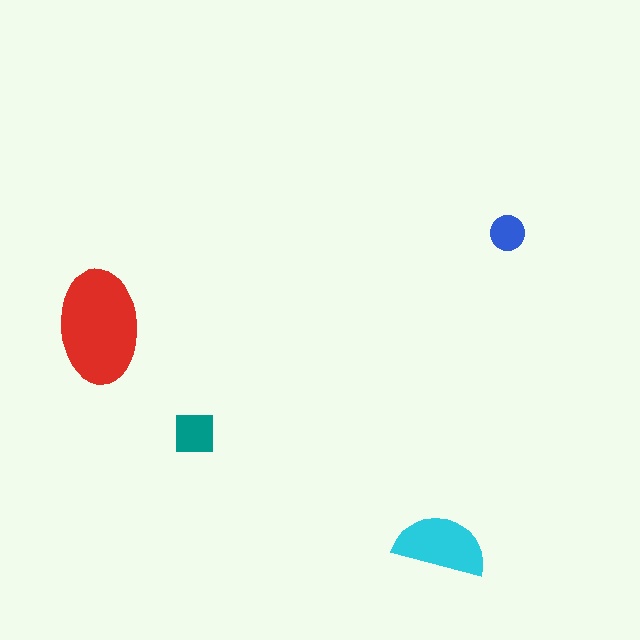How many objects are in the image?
There are 4 objects in the image.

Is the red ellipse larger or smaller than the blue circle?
Larger.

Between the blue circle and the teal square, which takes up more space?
The teal square.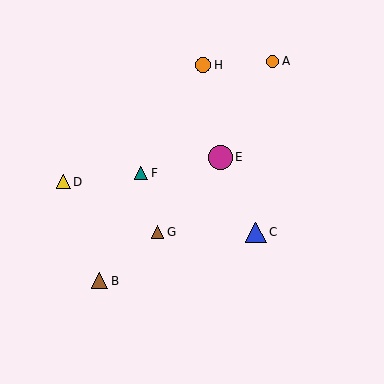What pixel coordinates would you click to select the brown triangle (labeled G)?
Click at (157, 232) to select the brown triangle G.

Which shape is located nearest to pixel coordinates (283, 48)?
The orange circle (labeled A) at (273, 61) is nearest to that location.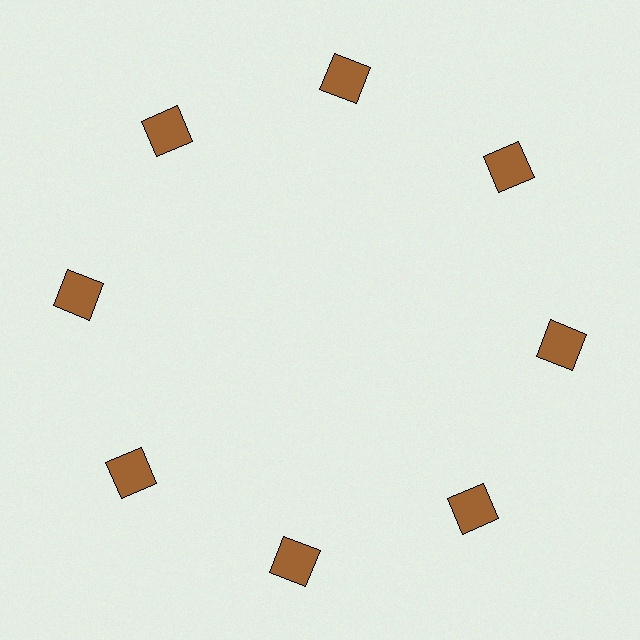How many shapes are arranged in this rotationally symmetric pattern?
There are 8 shapes, arranged in 8 groups of 1.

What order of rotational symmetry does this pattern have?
This pattern has 8-fold rotational symmetry.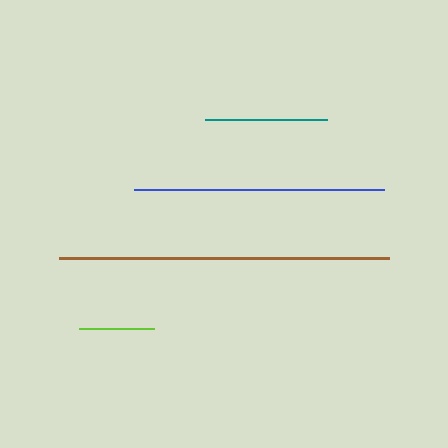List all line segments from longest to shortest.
From longest to shortest: brown, blue, teal, lime.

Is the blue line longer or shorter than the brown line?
The brown line is longer than the blue line.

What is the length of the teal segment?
The teal segment is approximately 122 pixels long.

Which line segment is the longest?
The brown line is the longest at approximately 330 pixels.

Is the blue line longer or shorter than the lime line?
The blue line is longer than the lime line.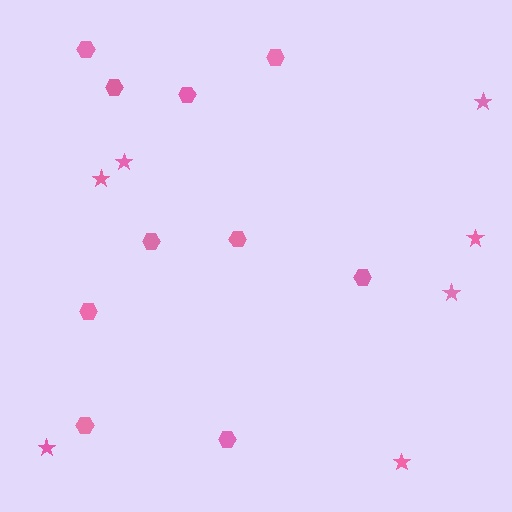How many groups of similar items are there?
There are 2 groups: one group of stars (7) and one group of hexagons (10).